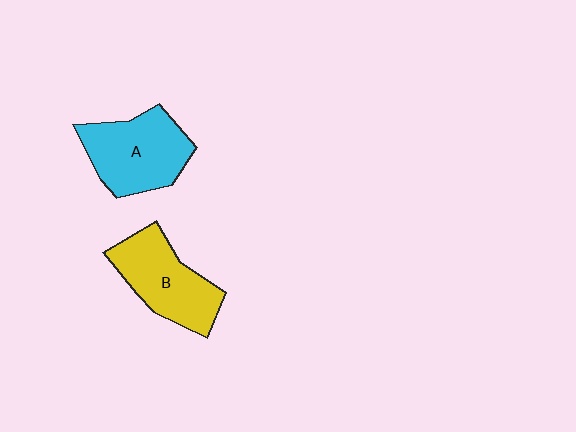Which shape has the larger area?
Shape A (cyan).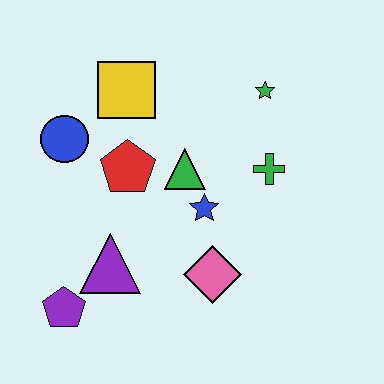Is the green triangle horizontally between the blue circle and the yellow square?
No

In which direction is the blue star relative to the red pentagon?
The blue star is to the right of the red pentagon.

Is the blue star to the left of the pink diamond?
Yes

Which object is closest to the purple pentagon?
The purple triangle is closest to the purple pentagon.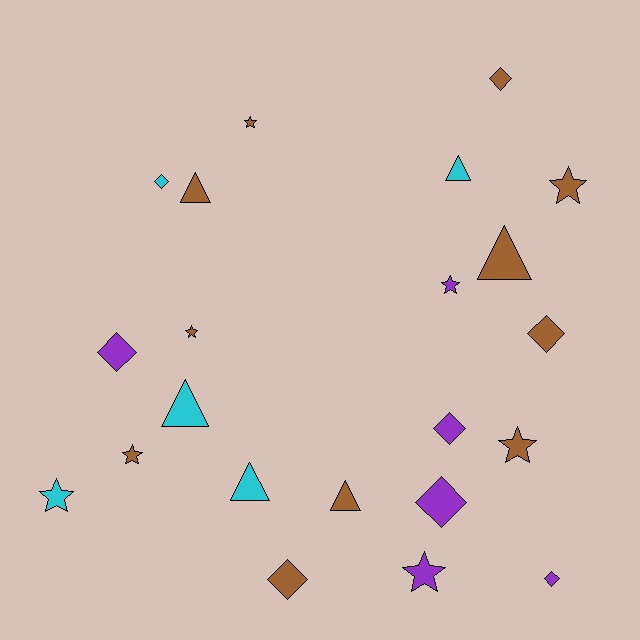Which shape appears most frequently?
Star, with 8 objects.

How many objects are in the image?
There are 22 objects.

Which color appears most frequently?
Brown, with 11 objects.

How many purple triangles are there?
There are no purple triangles.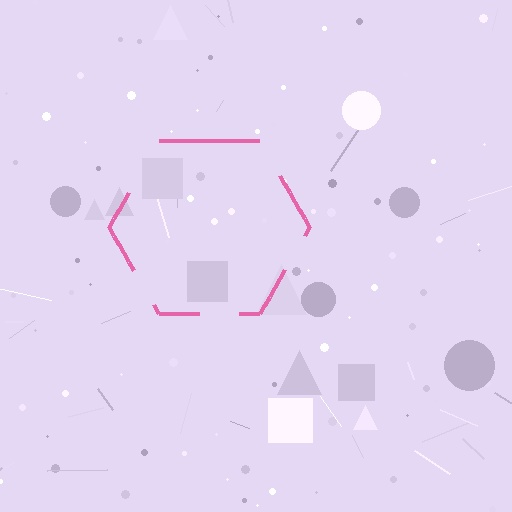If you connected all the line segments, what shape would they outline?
They would outline a hexagon.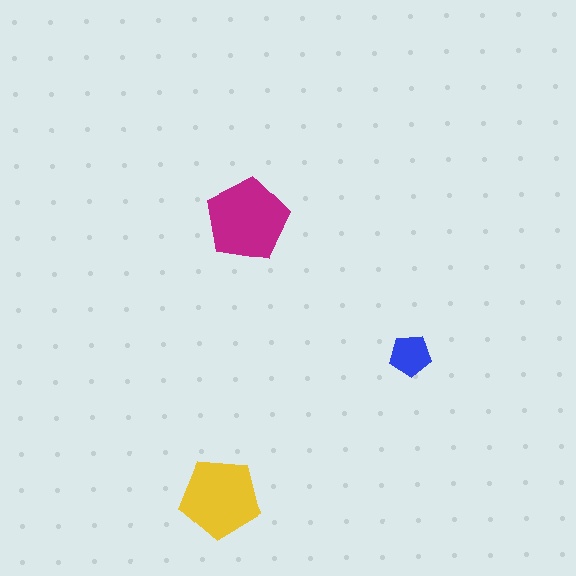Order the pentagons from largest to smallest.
the magenta one, the yellow one, the blue one.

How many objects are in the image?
There are 3 objects in the image.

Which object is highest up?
The magenta pentagon is topmost.